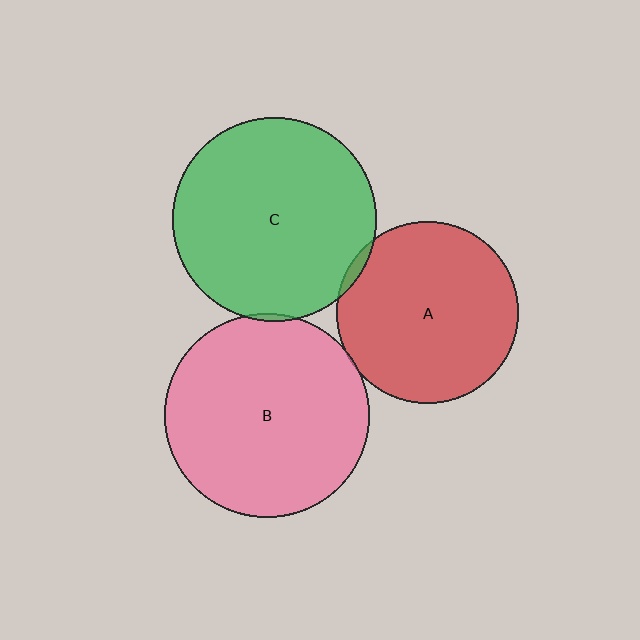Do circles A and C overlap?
Yes.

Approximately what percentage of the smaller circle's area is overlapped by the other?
Approximately 5%.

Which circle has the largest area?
Circle B (pink).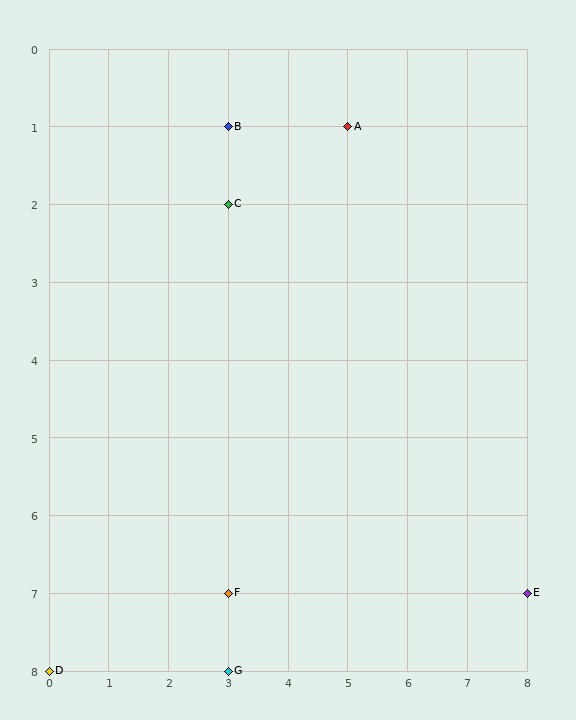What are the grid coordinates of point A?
Point A is at grid coordinates (5, 1).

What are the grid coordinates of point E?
Point E is at grid coordinates (8, 7).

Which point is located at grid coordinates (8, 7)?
Point E is at (8, 7).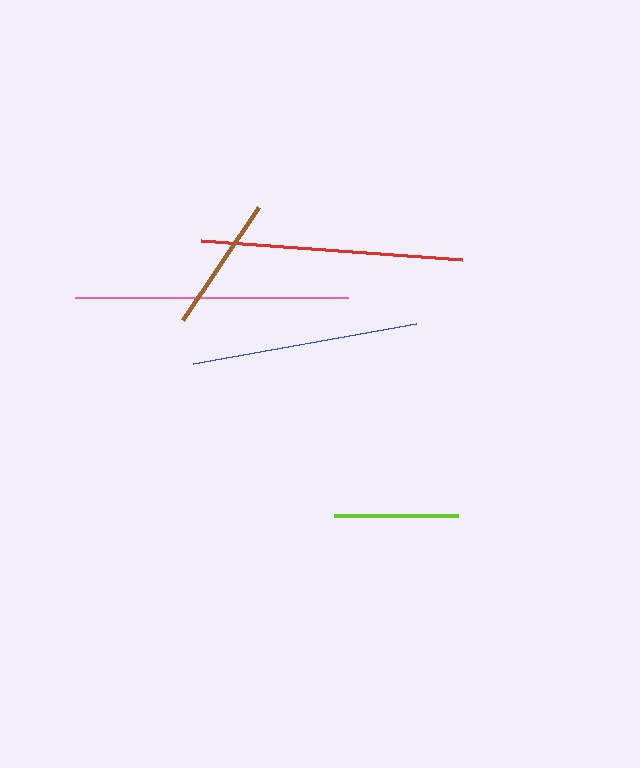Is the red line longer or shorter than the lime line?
The red line is longer than the lime line.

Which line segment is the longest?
The pink line is the longest at approximately 273 pixels.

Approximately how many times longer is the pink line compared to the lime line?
The pink line is approximately 2.2 times the length of the lime line.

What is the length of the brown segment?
The brown segment is approximately 136 pixels long.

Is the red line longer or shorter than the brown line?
The red line is longer than the brown line.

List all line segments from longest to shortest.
From longest to shortest: pink, red, blue, brown, lime.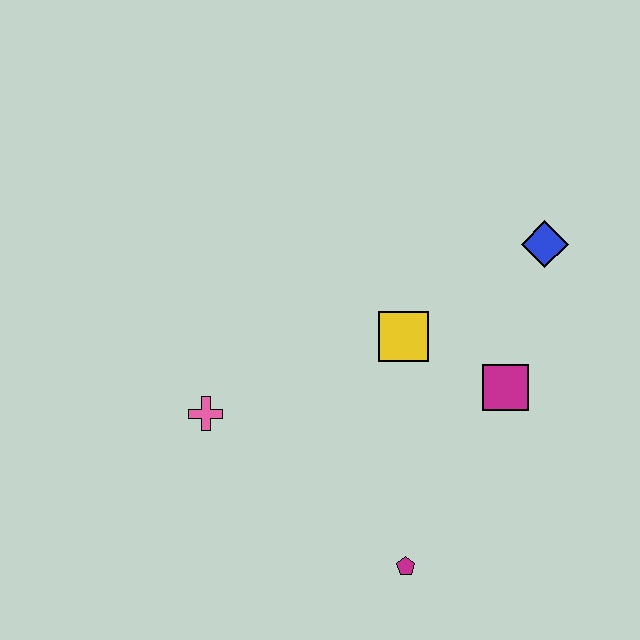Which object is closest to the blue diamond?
The magenta square is closest to the blue diamond.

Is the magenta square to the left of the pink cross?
No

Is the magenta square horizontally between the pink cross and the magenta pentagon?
No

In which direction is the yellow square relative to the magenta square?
The yellow square is to the left of the magenta square.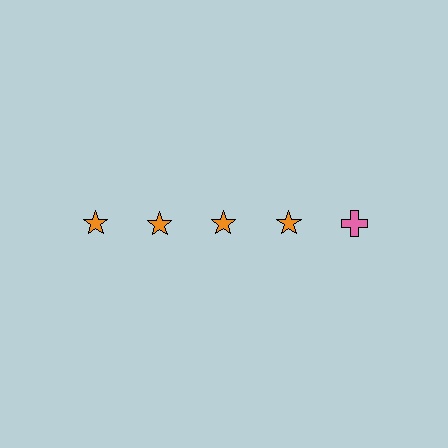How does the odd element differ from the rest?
It differs in both color (pink instead of orange) and shape (cross instead of star).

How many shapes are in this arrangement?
There are 5 shapes arranged in a grid pattern.